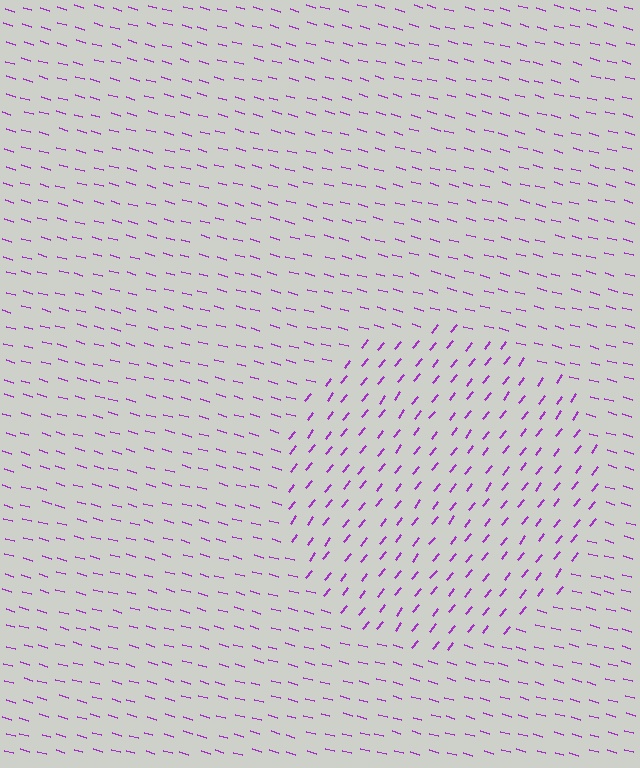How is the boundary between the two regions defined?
The boundary is defined purely by a change in line orientation (approximately 68 degrees difference). All lines are the same color and thickness.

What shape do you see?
I see a circle.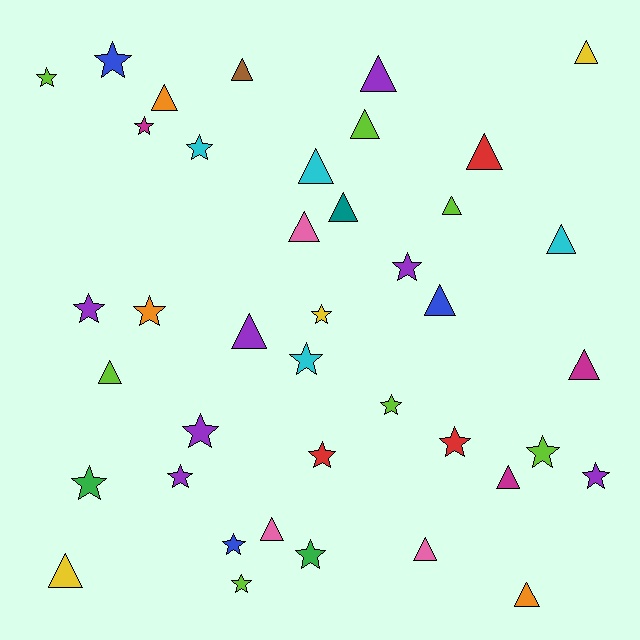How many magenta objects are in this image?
There are 3 magenta objects.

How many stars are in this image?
There are 20 stars.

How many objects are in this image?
There are 40 objects.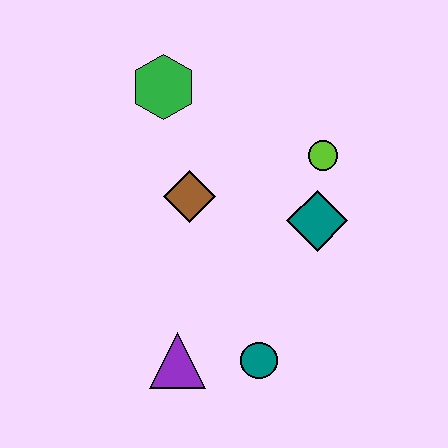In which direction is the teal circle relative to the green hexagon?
The teal circle is below the green hexagon.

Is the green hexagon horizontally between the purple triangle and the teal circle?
No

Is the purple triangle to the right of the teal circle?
No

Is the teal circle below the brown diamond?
Yes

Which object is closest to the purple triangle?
The teal circle is closest to the purple triangle.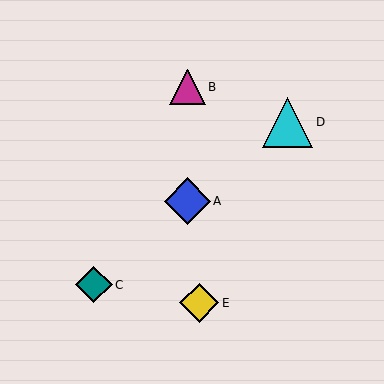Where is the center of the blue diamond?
The center of the blue diamond is at (187, 201).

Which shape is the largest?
The cyan triangle (labeled D) is the largest.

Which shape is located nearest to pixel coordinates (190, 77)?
The magenta triangle (labeled B) at (188, 87) is nearest to that location.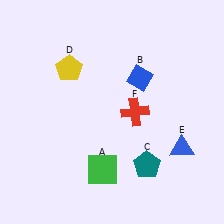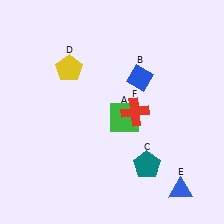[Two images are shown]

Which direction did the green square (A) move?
The green square (A) moved up.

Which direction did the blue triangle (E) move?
The blue triangle (E) moved down.